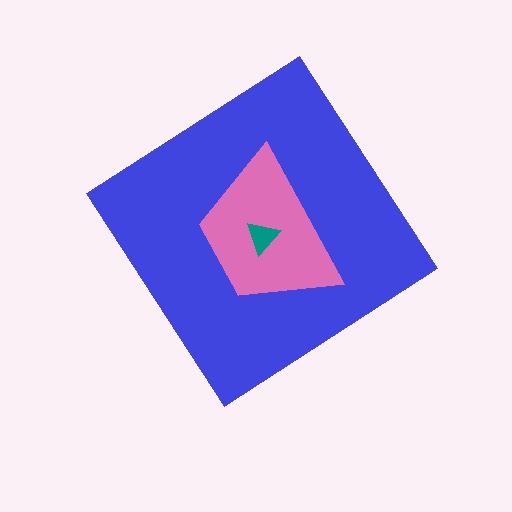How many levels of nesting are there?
3.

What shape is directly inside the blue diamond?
The pink trapezoid.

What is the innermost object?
The teal triangle.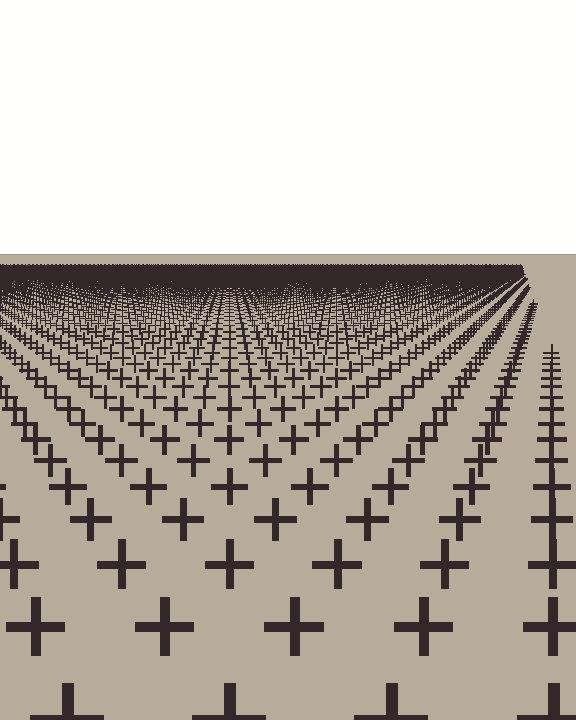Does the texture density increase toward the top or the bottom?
Density increases toward the top.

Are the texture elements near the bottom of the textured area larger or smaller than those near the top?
Larger. Near the bottom, elements are closer to the viewer and appear at a bigger on-screen size.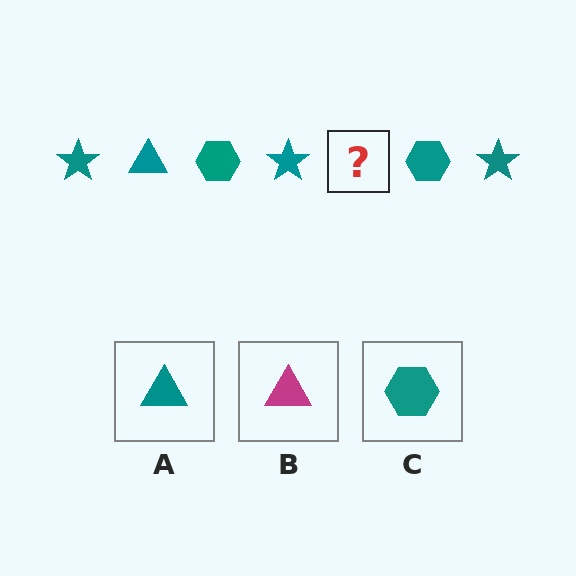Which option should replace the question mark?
Option A.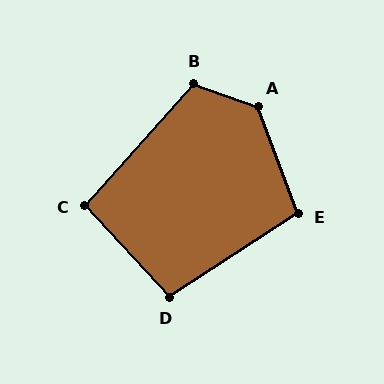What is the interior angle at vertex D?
Approximately 99 degrees (obtuse).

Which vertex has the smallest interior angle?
C, at approximately 96 degrees.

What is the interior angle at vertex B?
Approximately 112 degrees (obtuse).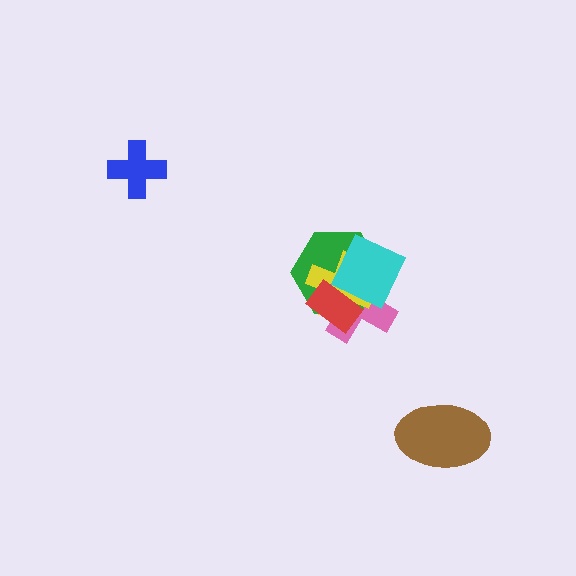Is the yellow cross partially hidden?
Yes, it is partially covered by another shape.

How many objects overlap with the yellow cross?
4 objects overlap with the yellow cross.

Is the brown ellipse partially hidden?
No, no other shape covers it.